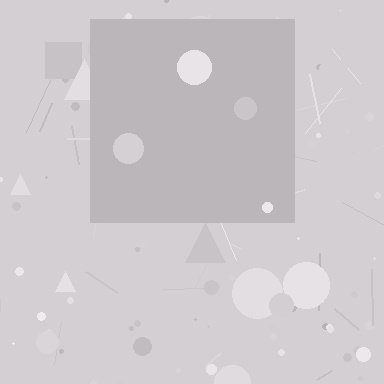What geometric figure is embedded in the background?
A square is embedded in the background.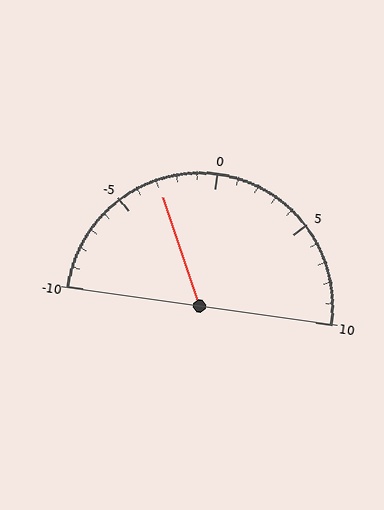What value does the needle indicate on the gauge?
The needle indicates approximately -3.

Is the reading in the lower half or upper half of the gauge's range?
The reading is in the lower half of the range (-10 to 10).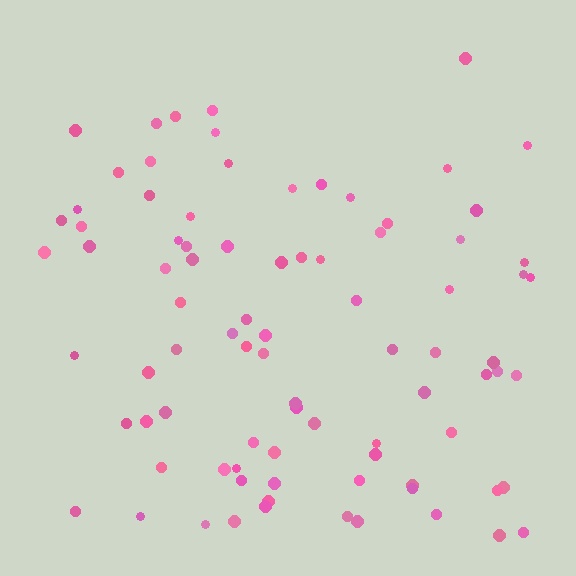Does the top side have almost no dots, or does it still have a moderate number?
Still a moderate number, just noticeably fewer than the bottom.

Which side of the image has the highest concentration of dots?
The bottom.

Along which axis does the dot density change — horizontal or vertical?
Vertical.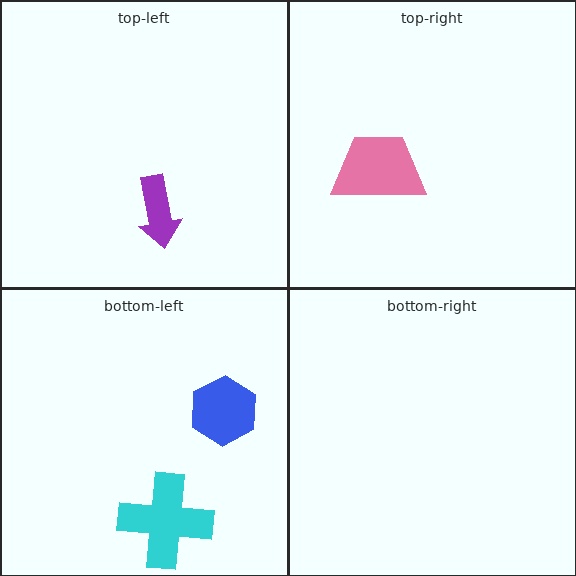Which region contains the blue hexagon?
The bottom-left region.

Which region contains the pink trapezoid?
The top-right region.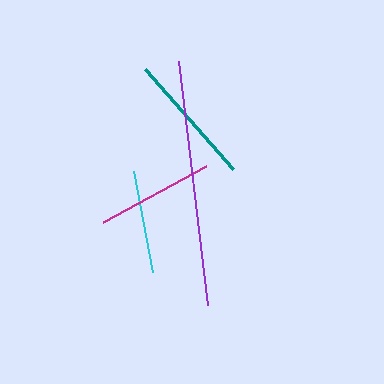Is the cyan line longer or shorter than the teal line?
The teal line is longer than the cyan line.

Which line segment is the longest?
The purple line is the longest at approximately 246 pixels.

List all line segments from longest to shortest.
From longest to shortest: purple, teal, magenta, cyan.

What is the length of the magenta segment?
The magenta segment is approximately 117 pixels long.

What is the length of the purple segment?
The purple segment is approximately 246 pixels long.